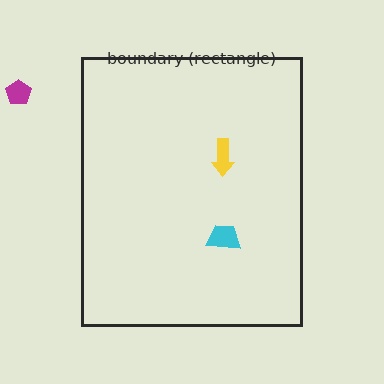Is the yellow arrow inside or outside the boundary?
Inside.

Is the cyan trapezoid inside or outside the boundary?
Inside.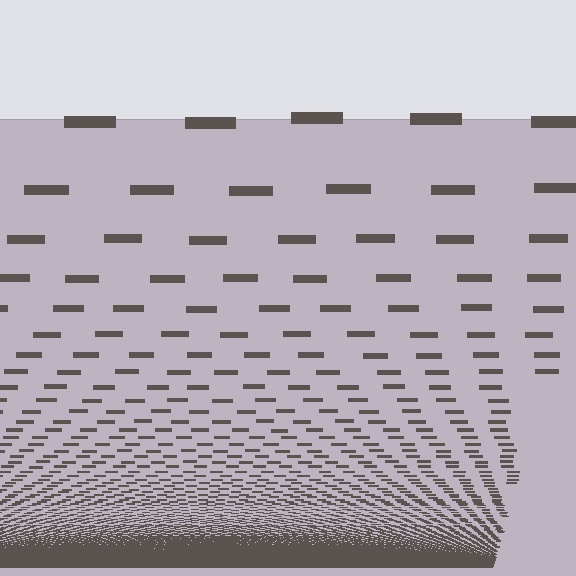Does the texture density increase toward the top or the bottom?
Density increases toward the bottom.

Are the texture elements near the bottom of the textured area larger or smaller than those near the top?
Smaller. The gradient is inverted — elements near the bottom are smaller and denser.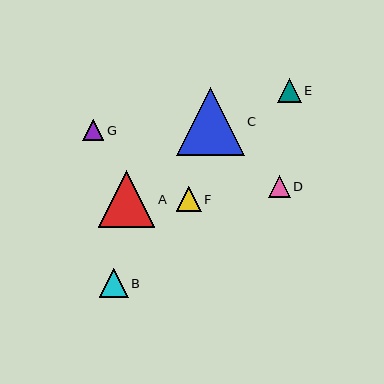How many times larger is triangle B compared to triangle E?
Triangle B is approximately 1.2 times the size of triangle E.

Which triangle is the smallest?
Triangle G is the smallest with a size of approximately 21 pixels.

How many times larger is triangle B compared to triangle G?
Triangle B is approximately 1.4 times the size of triangle G.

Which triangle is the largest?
Triangle C is the largest with a size of approximately 68 pixels.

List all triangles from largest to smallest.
From largest to smallest: C, A, B, F, E, D, G.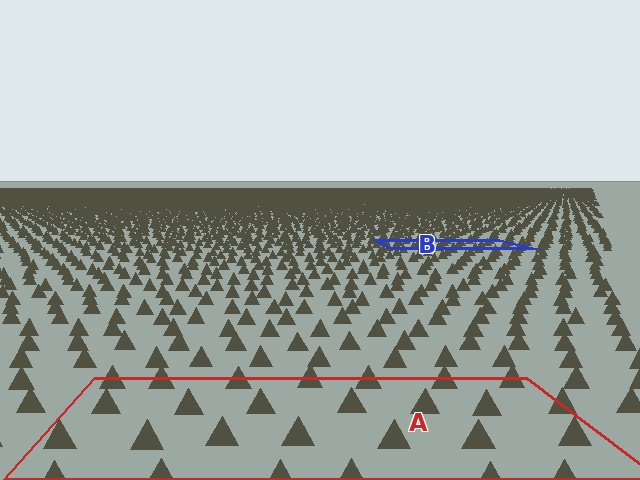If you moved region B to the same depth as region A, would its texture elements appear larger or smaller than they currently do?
They would appear larger. At a closer depth, the same texture elements are projected at a bigger on-screen size.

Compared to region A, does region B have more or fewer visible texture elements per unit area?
Region B has more texture elements per unit area — they are packed more densely because it is farther away.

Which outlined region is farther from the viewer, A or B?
Region B is farther from the viewer — the texture elements inside it appear smaller and more densely packed.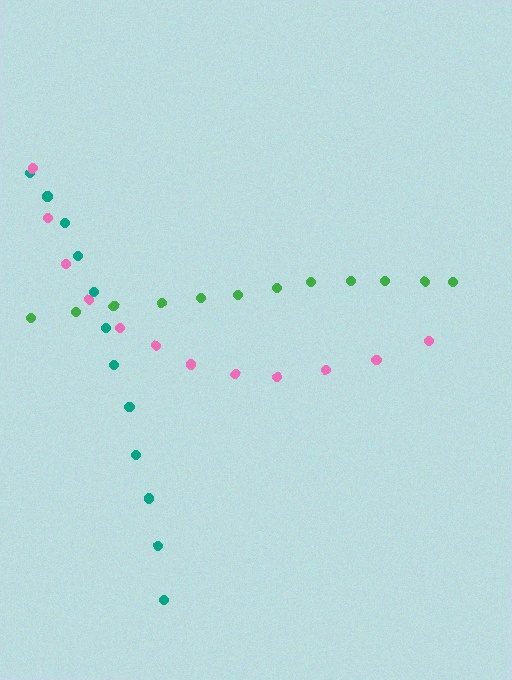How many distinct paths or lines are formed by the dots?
There are 3 distinct paths.